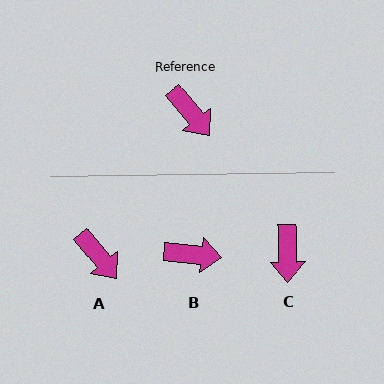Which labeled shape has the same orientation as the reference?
A.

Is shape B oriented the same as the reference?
No, it is off by about 45 degrees.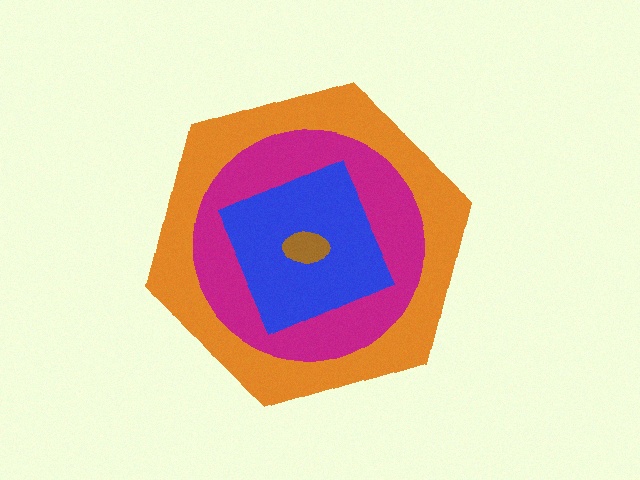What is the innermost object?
The brown ellipse.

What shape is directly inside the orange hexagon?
The magenta circle.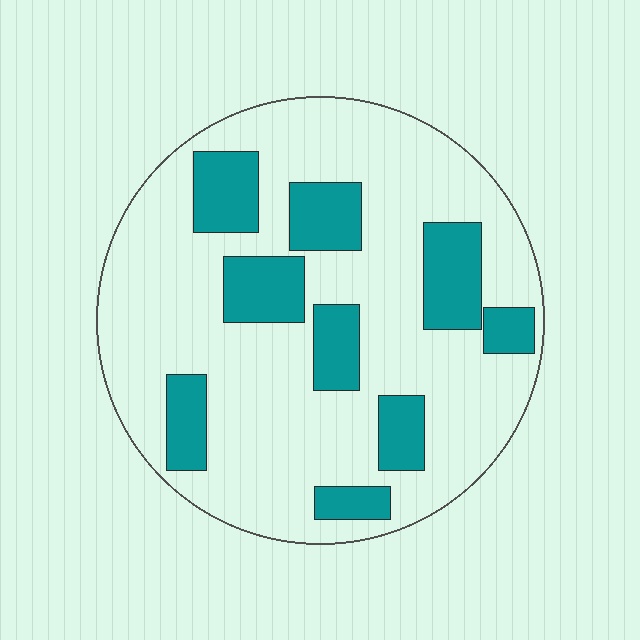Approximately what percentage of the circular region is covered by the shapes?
Approximately 25%.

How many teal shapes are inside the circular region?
9.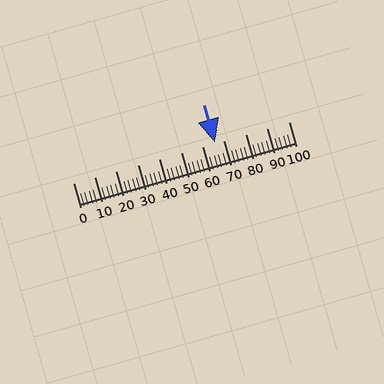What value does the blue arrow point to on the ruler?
The blue arrow points to approximately 66.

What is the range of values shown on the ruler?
The ruler shows values from 0 to 100.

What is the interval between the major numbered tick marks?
The major tick marks are spaced 10 units apart.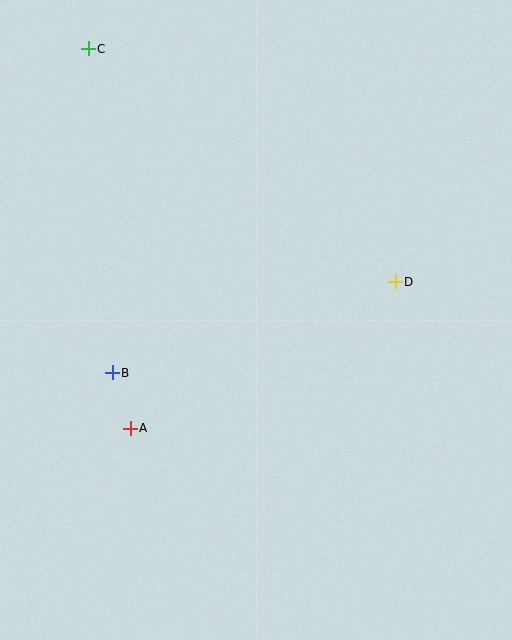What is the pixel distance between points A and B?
The distance between A and B is 58 pixels.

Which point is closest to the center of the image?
Point D at (395, 282) is closest to the center.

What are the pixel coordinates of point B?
Point B is at (112, 373).